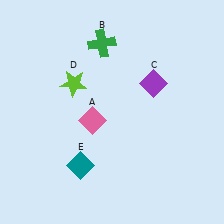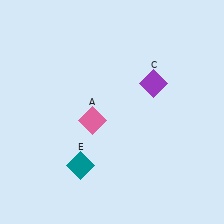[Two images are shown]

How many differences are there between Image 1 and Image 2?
There are 2 differences between the two images.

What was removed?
The lime star (D), the green cross (B) were removed in Image 2.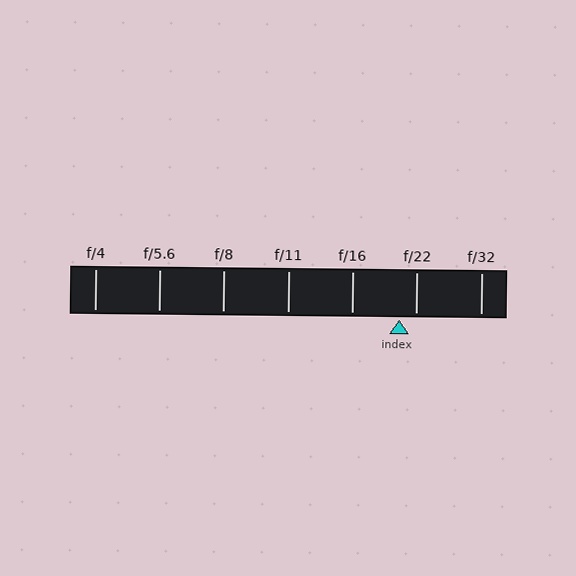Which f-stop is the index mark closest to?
The index mark is closest to f/22.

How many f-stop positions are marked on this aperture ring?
There are 7 f-stop positions marked.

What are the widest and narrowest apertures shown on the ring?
The widest aperture shown is f/4 and the narrowest is f/32.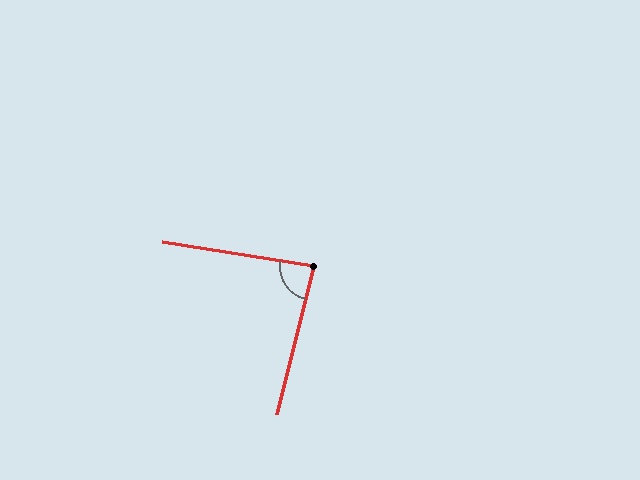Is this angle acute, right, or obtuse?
It is acute.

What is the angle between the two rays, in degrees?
Approximately 85 degrees.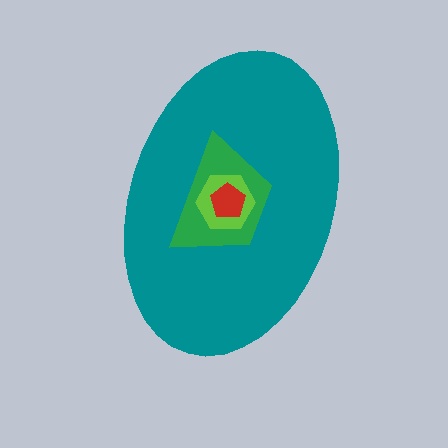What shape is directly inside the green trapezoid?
The lime hexagon.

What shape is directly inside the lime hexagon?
The red pentagon.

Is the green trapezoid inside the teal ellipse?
Yes.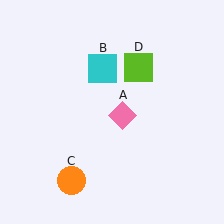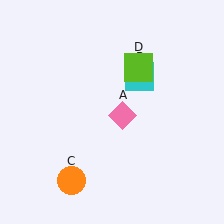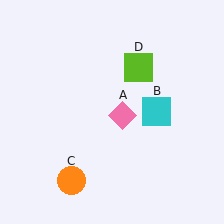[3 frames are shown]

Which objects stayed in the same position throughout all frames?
Pink diamond (object A) and orange circle (object C) and lime square (object D) remained stationary.